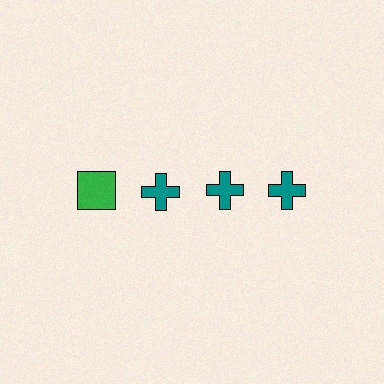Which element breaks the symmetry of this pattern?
The green square in the top row, leftmost column breaks the symmetry. All other shapes are teal crosses.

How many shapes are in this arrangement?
There are 4 shapes arranged in a grid pattern.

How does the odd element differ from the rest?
It differs in both color (green instead of teal) and shape (square instead of cross).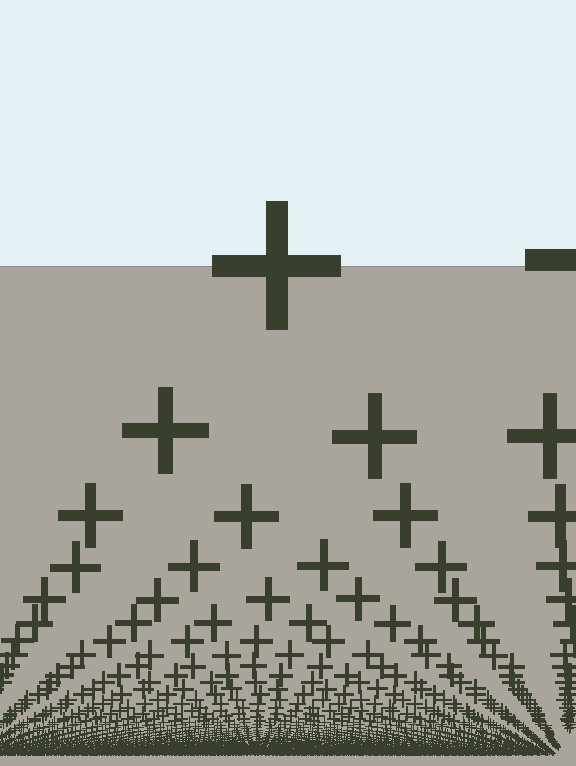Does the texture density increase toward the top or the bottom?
Density increases toward the bottom.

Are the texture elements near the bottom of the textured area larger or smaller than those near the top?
Smaller. The gradient is inverted — elements near the bottom are smaller and denser.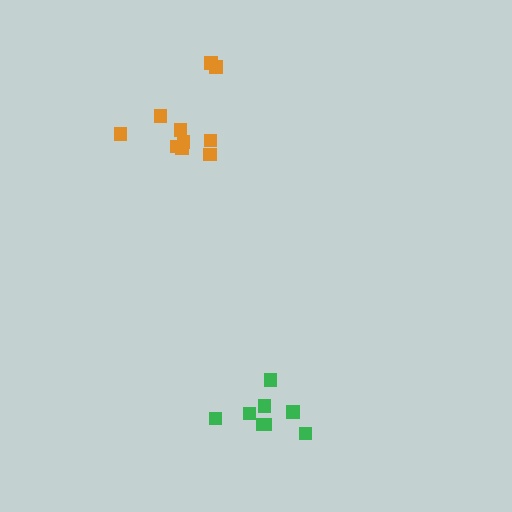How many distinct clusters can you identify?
There are 2 distinct clusters.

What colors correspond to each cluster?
The clusters are colored: green, orange.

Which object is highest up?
The orange cluster is topmost.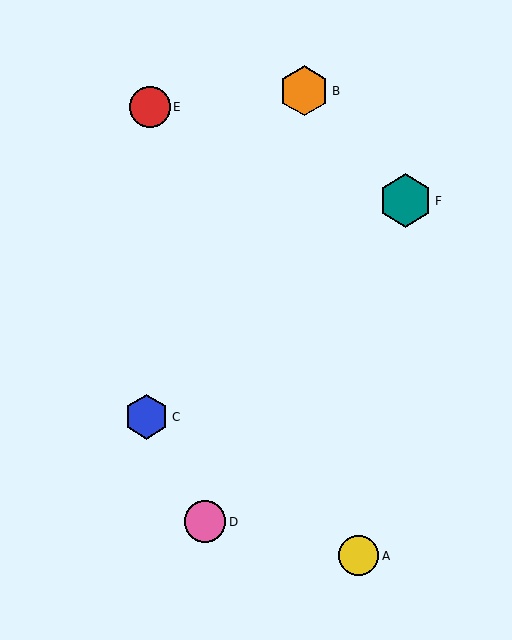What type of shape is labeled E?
Shape E is a red circle.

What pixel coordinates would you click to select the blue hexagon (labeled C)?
Click at (147, 417) to select the blue hexagon C.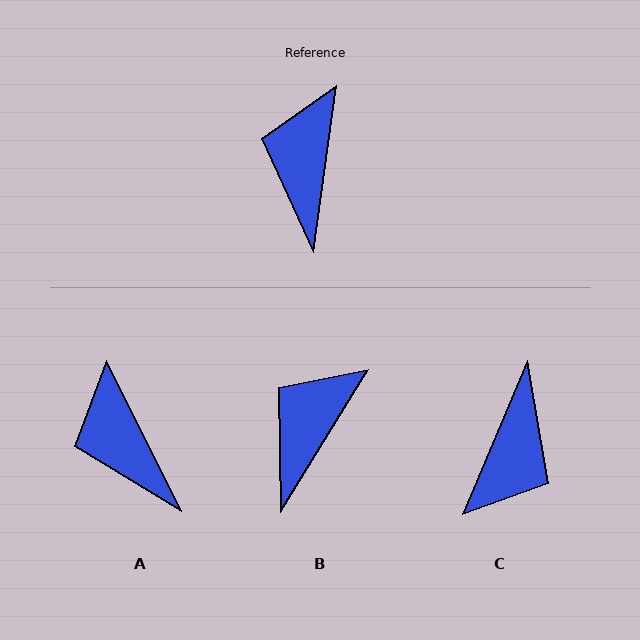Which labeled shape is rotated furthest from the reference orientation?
C, about 165 degrees away.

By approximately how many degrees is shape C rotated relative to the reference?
Approximately 165 degrees counter-clockwise.